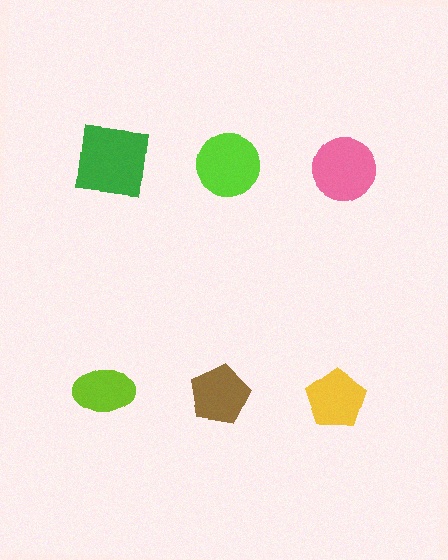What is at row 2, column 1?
A lime ellipse.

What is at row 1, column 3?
A pink circle.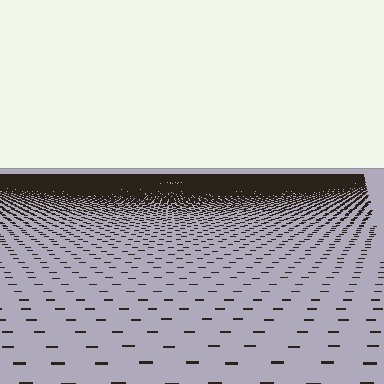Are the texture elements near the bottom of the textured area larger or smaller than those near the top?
Larger. Near the bottom, elements are closer to the viewer and appear at a bigger on-screen size.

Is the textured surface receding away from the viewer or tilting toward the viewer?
The surface is receding away from the viewer. Texture elements get smaller and denser toward the top.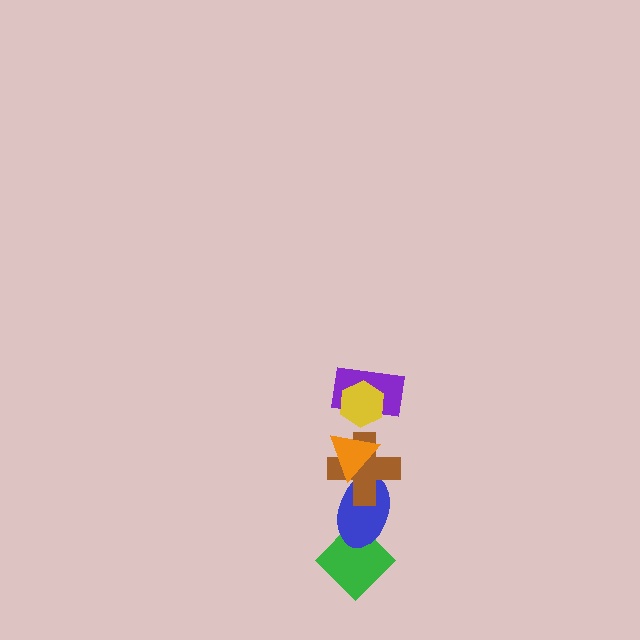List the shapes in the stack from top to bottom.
From top to bottom: the yellow hexagon, the purple rectangle, the orange triangle, the brown cross, the blue ellipse, the green diamond.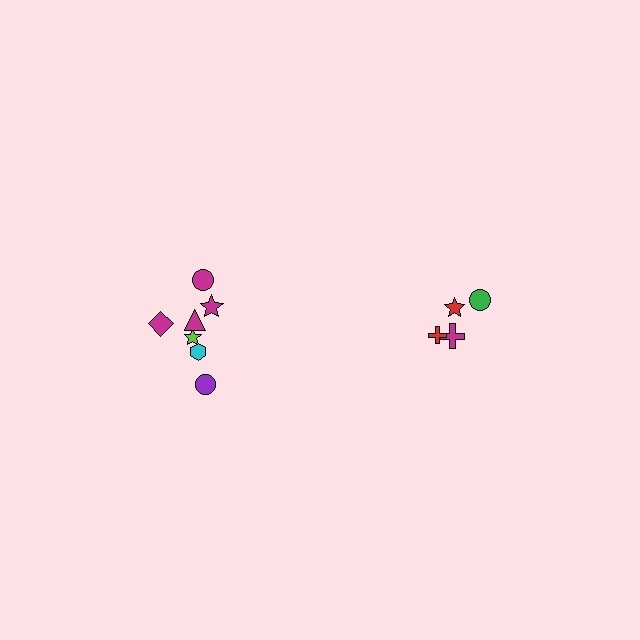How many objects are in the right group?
There are 4 objects.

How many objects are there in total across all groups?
There are 11 objects.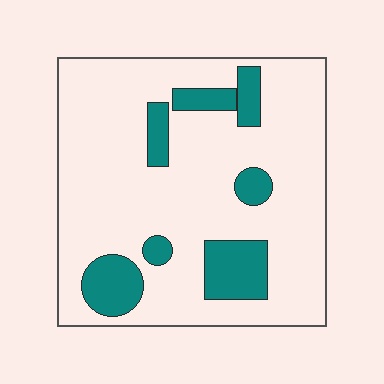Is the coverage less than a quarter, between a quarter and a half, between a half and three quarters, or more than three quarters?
Less than a quarter.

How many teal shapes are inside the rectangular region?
7.